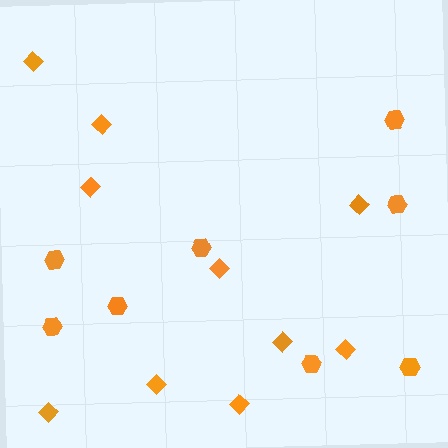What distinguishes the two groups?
There are 2 groups: one group of diamonds (10) and one group of hexagons (8).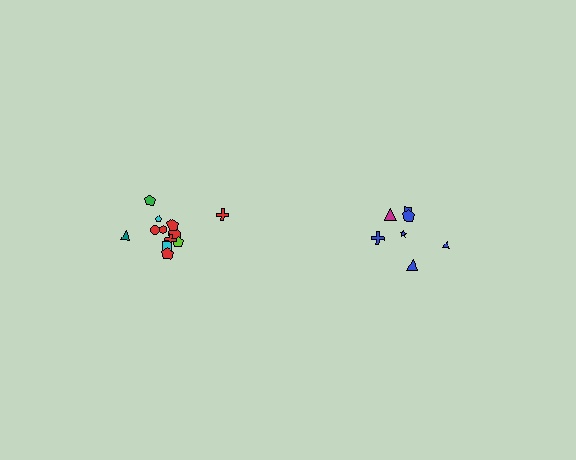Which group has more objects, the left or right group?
The left group.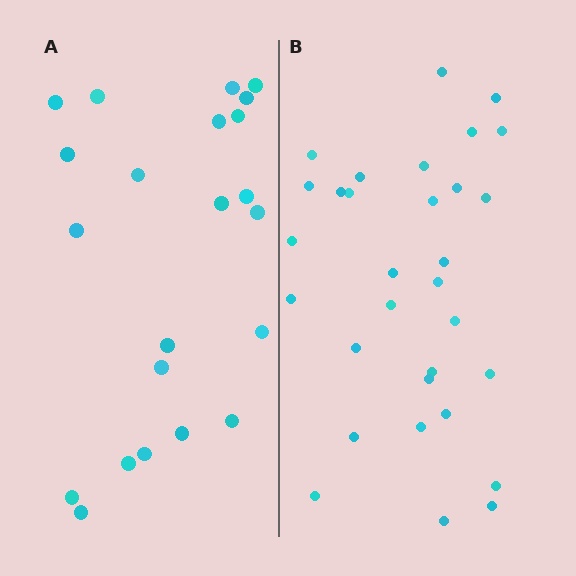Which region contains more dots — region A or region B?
Region B (the right region) has more dots.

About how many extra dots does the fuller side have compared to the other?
Region B has roughly 8 or so more dots than region A.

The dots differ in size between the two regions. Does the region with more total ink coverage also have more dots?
No. Region A has more total ink coverage because its dots are larger, but region B actually contains more individual dots. Total area can be misleading — the number of items is what matters here.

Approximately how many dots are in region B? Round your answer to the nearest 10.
About 30 dots. (The exact count is 31, which rounds to 30.)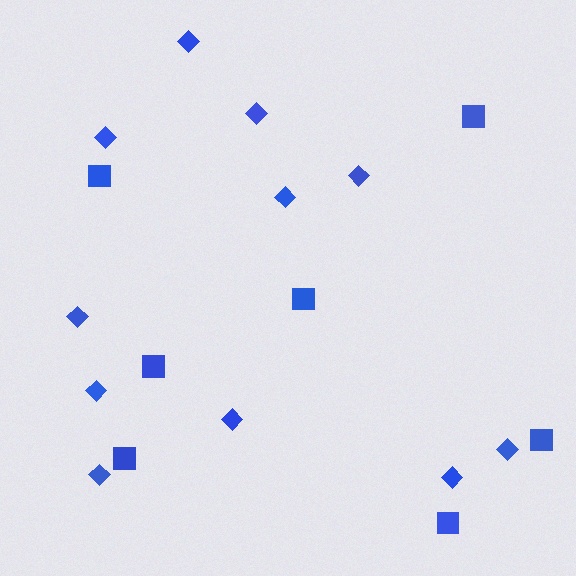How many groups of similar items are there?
There are 2 groups: one group of squares (7) and one group of diamonds (11).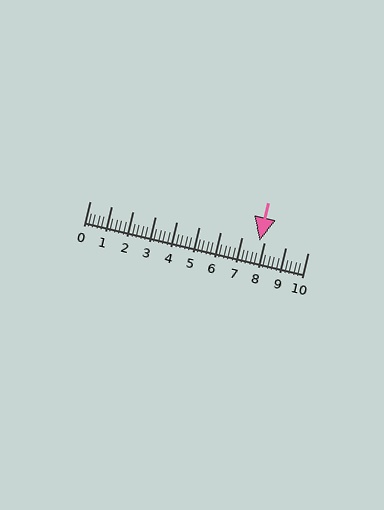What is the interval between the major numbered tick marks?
The major tick marks are spaced 1 units apart.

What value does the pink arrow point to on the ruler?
The pink arrow points to approximately 7.8.